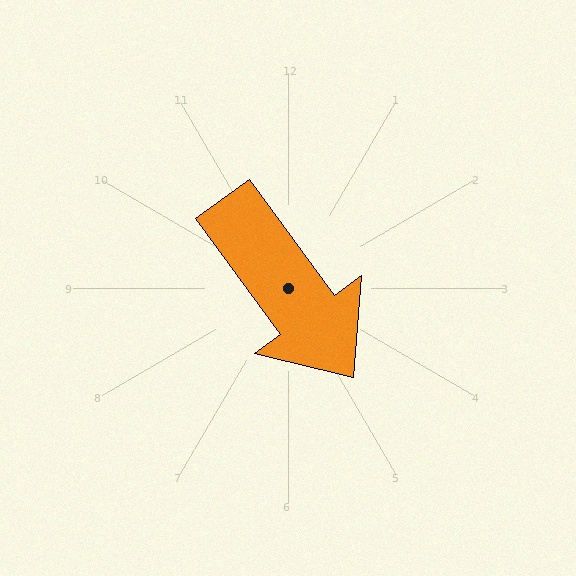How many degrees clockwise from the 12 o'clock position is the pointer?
Approximately 144 degrees.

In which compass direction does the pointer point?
Southeast.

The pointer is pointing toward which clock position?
Roughly 5 o'clock.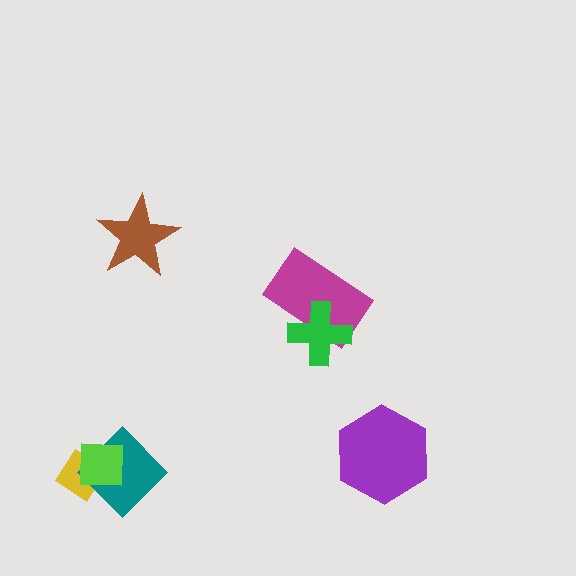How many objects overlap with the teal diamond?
2 objects overlap with the teal diamond.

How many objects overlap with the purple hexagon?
0 objects overlap with the purple hexagon.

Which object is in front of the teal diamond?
The lime square is in front of the teal diamond.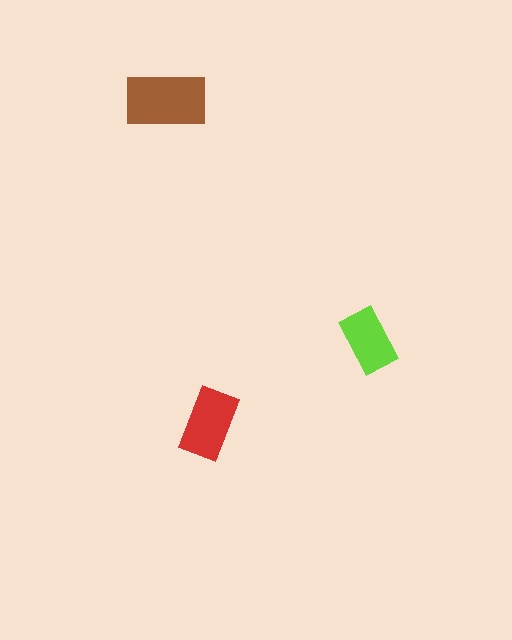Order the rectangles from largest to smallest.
the brown one, the red one, the lime one.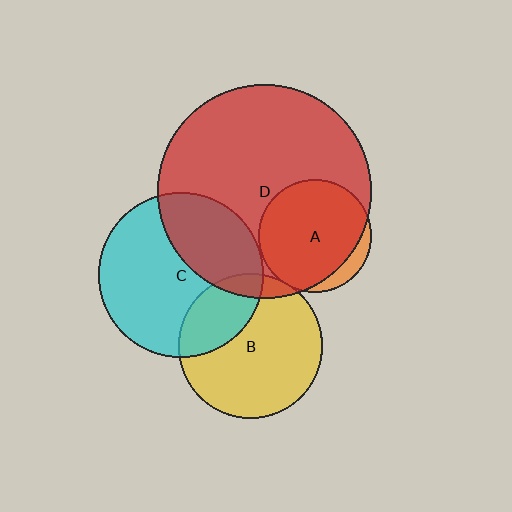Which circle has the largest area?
Circle D (red).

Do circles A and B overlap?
Yes.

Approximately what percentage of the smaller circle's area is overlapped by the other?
Approximately 5%.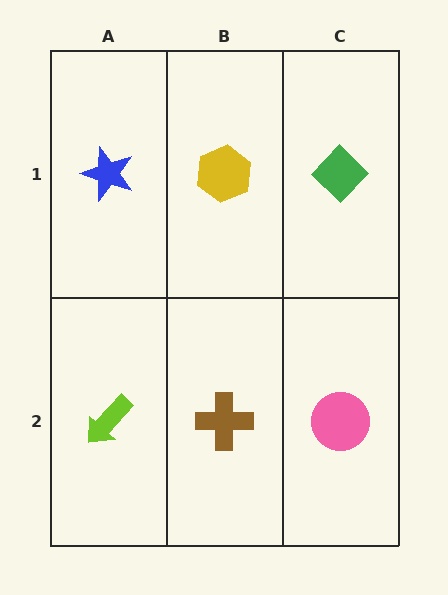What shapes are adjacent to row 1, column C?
A pink circle (row 2, column C), a yellow hexagon (row 1, column B).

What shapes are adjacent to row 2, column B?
A yellow hexagon (row 1, column B), a lime arrow (row 2, column A), a pink circle (row 2, column C).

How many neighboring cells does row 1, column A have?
2.